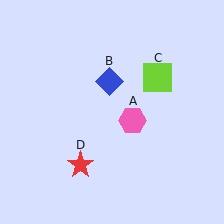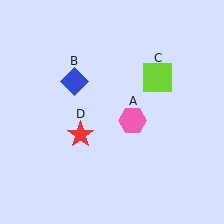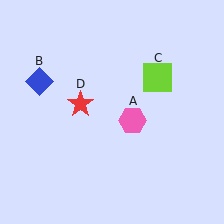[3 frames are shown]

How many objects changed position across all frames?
2 objects changed position: blue diamond (object B), red star (object D).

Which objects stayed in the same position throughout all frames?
Pink hexagon (object A) and lime square (object C) remained stationary.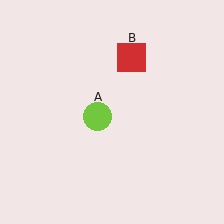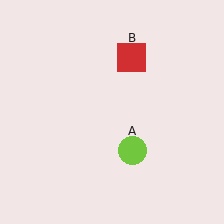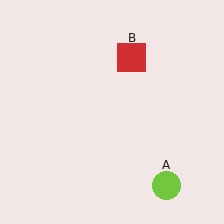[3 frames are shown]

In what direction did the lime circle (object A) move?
The lime circle (object A) moved down and to the right.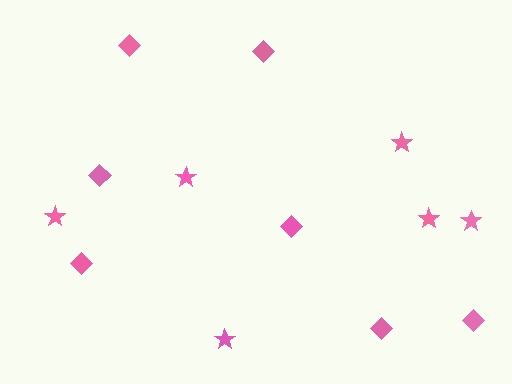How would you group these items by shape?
There are 2 groups: one group of stars (6) and one group of diamonds (7).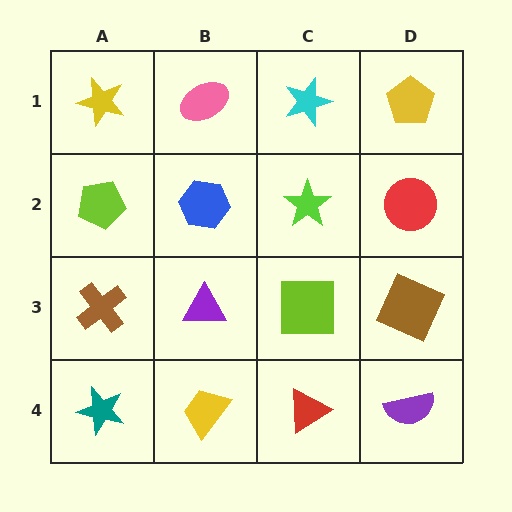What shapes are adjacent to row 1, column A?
A lime pentagon (row 2, column A), a pink ellipse (row 1, column B).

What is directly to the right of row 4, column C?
A purple semicircle.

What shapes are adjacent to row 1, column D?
A red circle (row 2, column D), a cyan star (row 1, column C).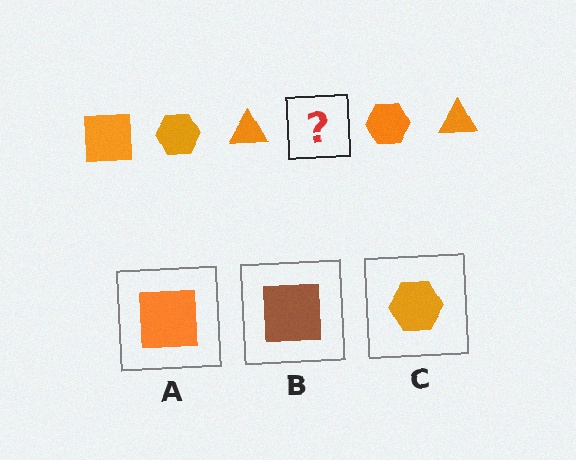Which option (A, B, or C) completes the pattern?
A.